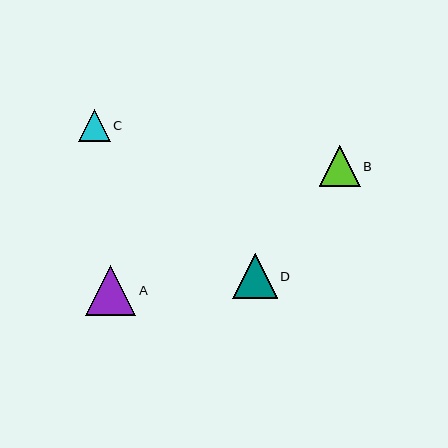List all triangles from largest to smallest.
From largest to smallest: A, D, B, C.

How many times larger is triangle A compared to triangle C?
Triangle A is approximately 1.5 times the size of triangle C.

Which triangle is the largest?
Triangle A is the largest with a size of approximately 50 pixels.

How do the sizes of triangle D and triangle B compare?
Triangle D and triangle B are approximately the same size.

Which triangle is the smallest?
Triangle C is the smallest with a size of approximately 32 pixels.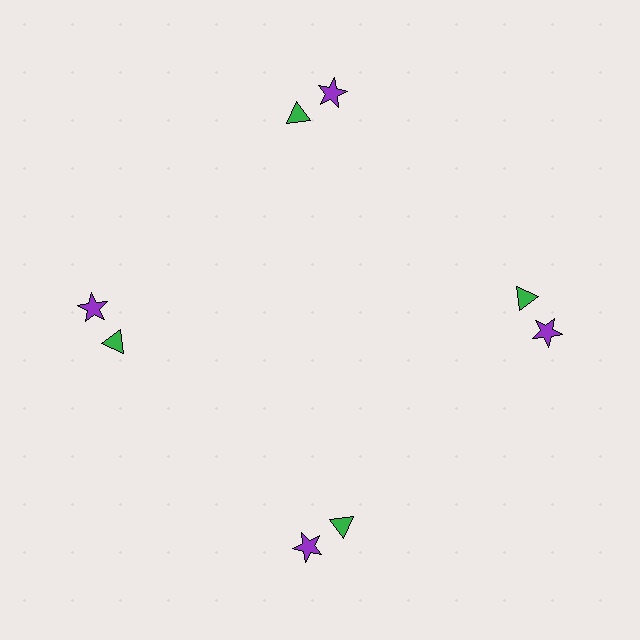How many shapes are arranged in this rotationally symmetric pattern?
There are 8 shapes, arranged in 4 groups of 2.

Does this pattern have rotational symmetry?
Yes, this pattern has 4-fold rotational symmetry. It looks the same after rotating 90 degrees around the center.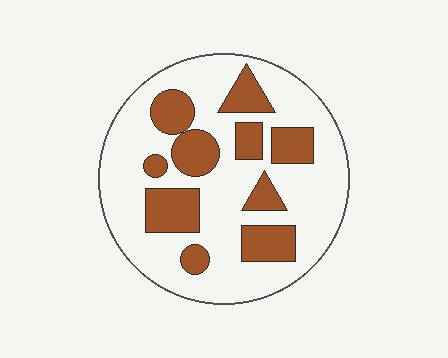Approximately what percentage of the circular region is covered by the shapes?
Approximately 30%.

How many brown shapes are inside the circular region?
10.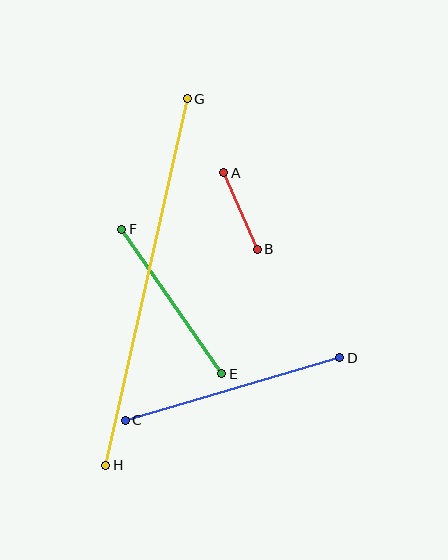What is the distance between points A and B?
The distance is approximately 84 pixels.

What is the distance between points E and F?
The distance is approximately 175 pixels.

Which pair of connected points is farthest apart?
Points G and H are farthest apart.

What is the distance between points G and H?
The distance is approximately 375 pixels.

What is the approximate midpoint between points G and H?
The midpoint is at approximately (147, 282) pixels.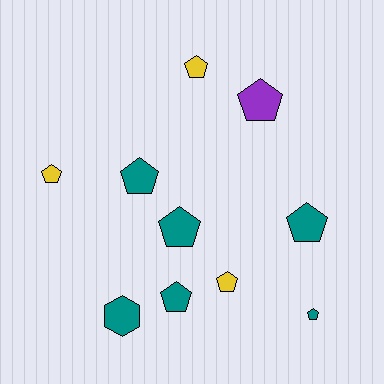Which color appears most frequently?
Teal, with 6 objects.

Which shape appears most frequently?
Pentagon, with 9 objects.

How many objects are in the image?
There are 10 objects.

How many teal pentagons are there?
There are 5 teal pentagons.